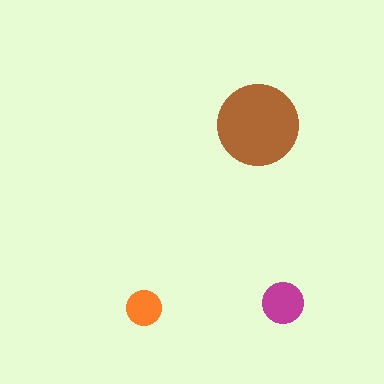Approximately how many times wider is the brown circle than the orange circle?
About 2.5 times wider.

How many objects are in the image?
There are 3 objects in the image.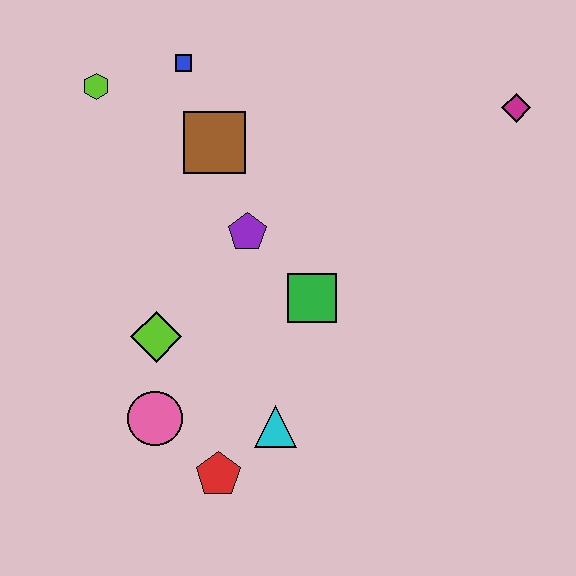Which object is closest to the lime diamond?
The pink circle is closest to the lime diamond.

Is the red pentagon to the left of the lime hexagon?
No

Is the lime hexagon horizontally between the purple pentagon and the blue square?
No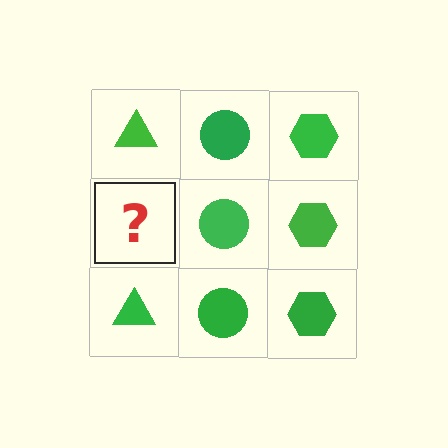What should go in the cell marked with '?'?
The missing cell should contain a green triangle.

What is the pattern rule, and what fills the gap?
The rule is that each column has a consistent shape. The gap should be filled with a green triangle.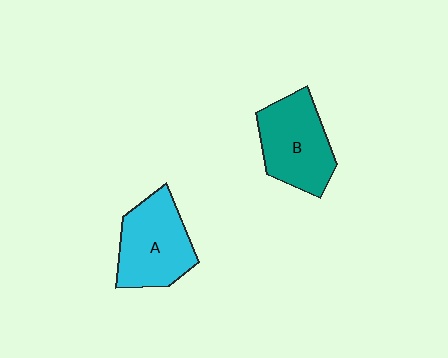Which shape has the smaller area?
Shape A (cyan).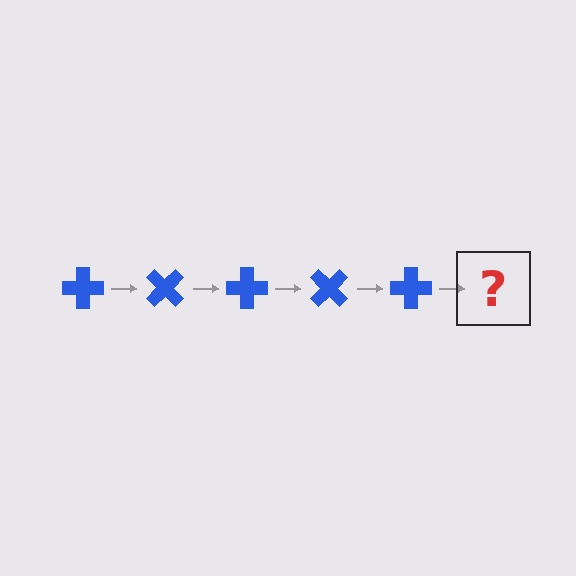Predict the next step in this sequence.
The next step is a blue cross rotated 225 degrees.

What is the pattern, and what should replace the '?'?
The pattern is that the cross rotates 45 degrees each step. The '?' should be a blue cross rotated 225 degrees.